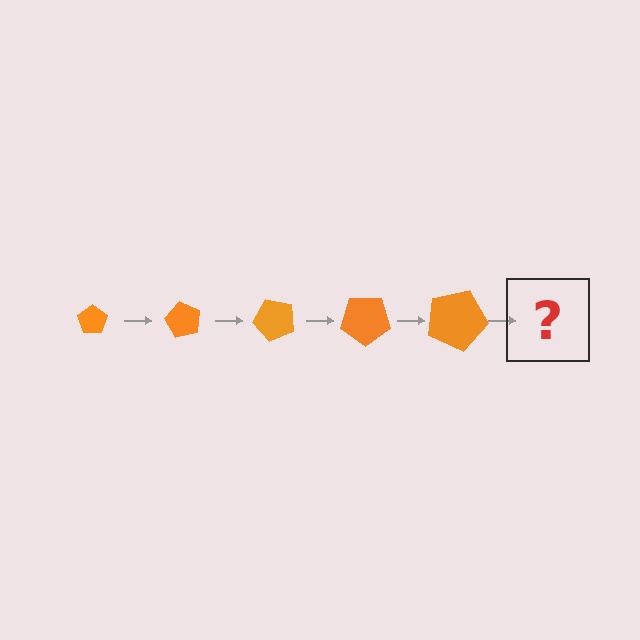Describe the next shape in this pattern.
It should be a pentagon, larger than the previous one and rotated 300 degrees from the start.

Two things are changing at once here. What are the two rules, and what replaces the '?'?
The two rules are that the pentagon grows larger each step and it rotates 60 degrees each step. The '?' should be a pentagon, larger than the previous one and rotated 300 degrees from the start.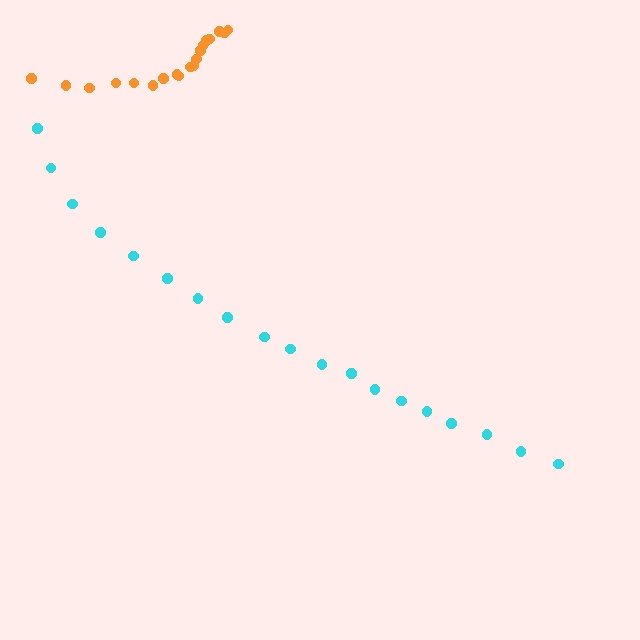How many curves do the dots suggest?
There are 2 distinct paths.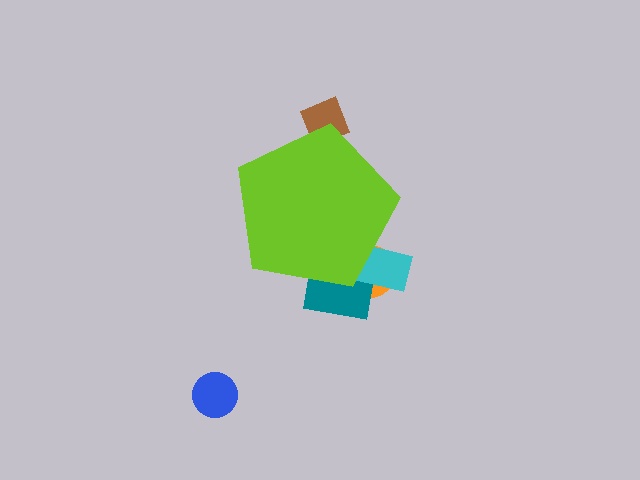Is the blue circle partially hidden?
No, the blue circle is fully visible.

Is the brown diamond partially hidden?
Yes, the brown diamond is partially hidden behind the lime pentagon.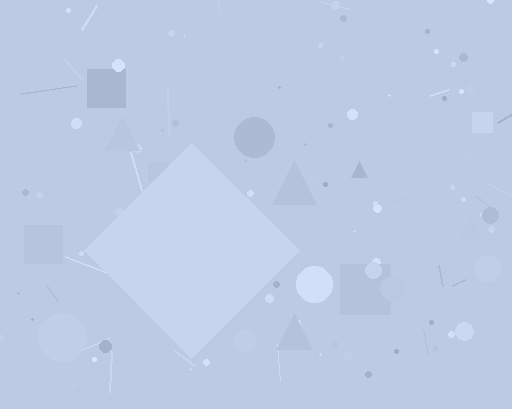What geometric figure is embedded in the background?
A diamond is embedded in the background.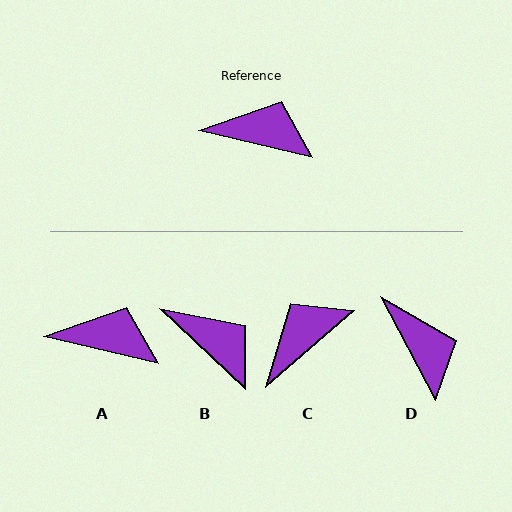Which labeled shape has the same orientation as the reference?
A.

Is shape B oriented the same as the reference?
No, it is off by about 30 degrees.